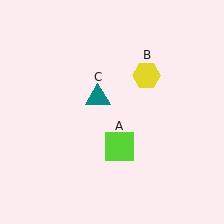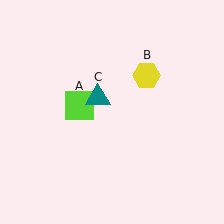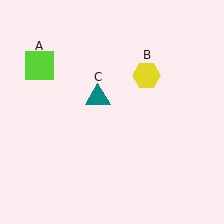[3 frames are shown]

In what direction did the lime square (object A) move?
The lime square (object A) moved up and to the left.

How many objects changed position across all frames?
1 object changed position: lime square (object A).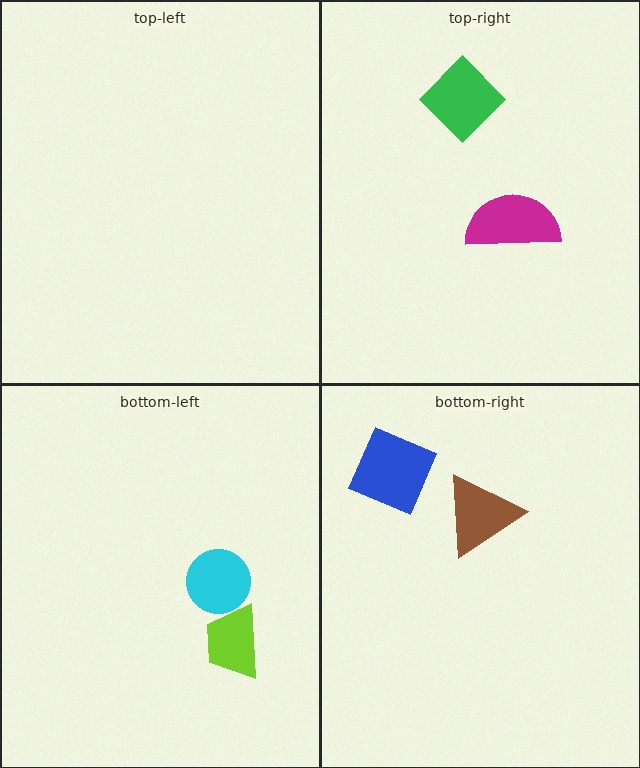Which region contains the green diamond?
The top-right region.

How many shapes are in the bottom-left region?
2.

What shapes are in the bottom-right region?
The brown triangle, the blue square.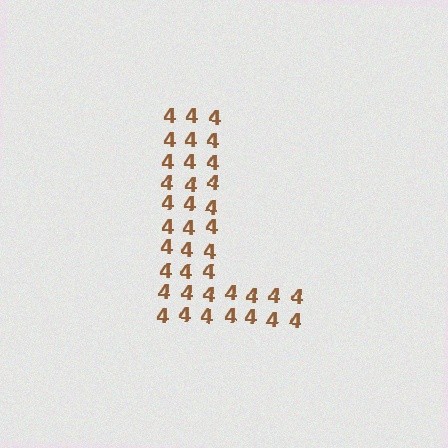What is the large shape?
The large shape is the letter L.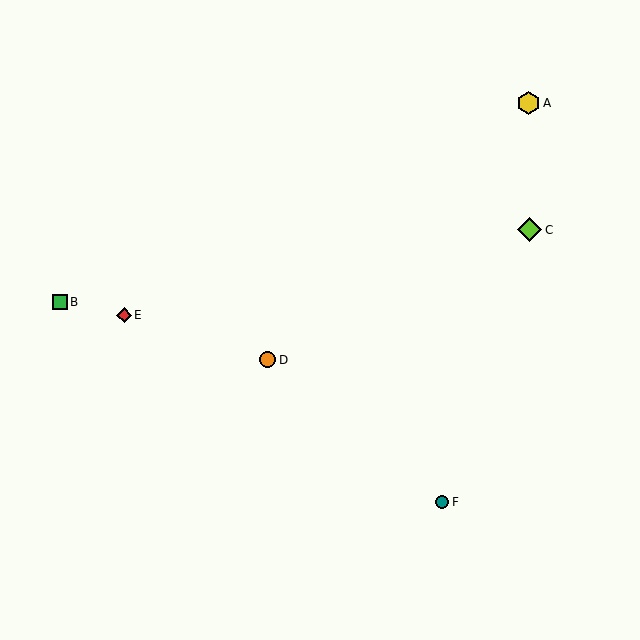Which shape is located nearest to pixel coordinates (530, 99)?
The yellow hexagon (labeled A) at (528, 103) is nearest to that location.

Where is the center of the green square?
The center of the green square is at (60, 302).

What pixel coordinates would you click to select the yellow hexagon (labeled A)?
Click at (528, 103) to select the yellow hexagon A.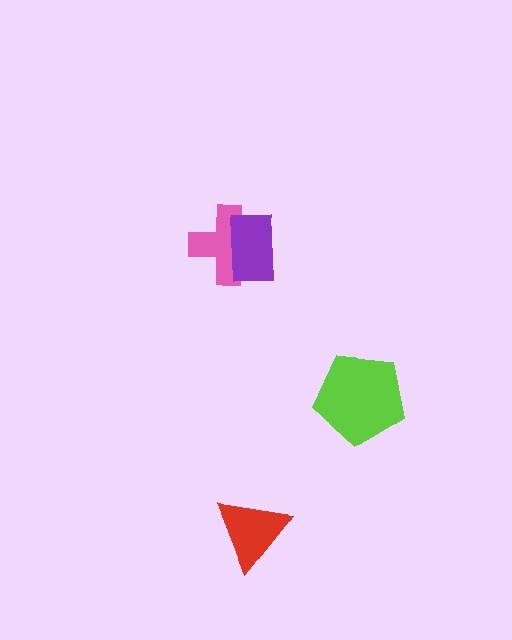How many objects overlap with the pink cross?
1 object overlaps with the pink cross.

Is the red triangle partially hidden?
No, no other shape covers it.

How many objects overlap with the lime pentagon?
0 objects overlap with the lime pentagon.